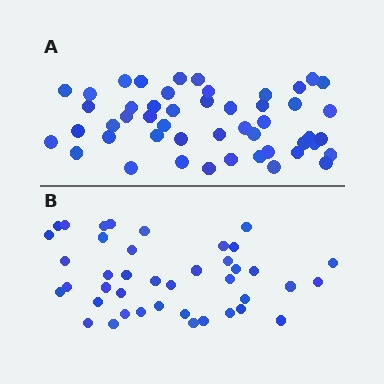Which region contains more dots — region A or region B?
Region A (the top region) has more dots.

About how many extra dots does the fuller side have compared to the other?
Region A has roughly 8 or so more dots than region B.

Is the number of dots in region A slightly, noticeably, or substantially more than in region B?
Region A has only slightly more — the two regions are fairly close. The ratio is roughly 1.2 to 1.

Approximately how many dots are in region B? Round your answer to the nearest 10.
About 40 dots. (The exact count is 41, which rounds to 40.)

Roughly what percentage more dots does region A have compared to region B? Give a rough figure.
About 20% more.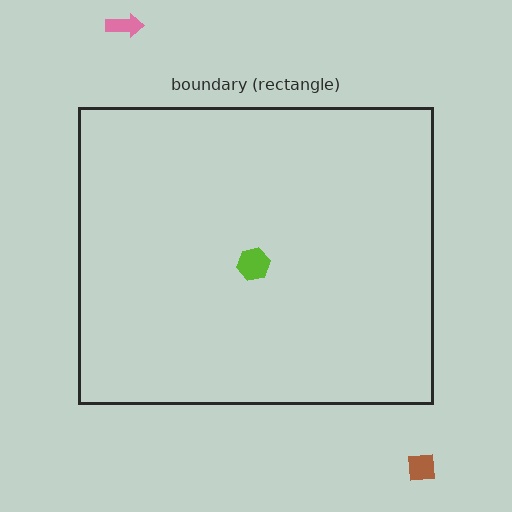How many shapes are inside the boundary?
1 inside, 2 outside.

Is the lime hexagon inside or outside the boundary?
Inside.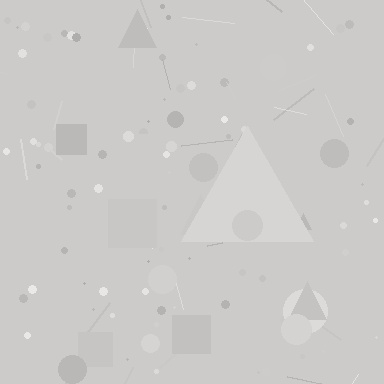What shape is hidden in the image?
A triangle is hidden in the image.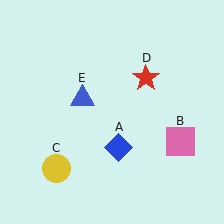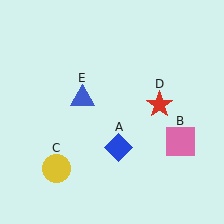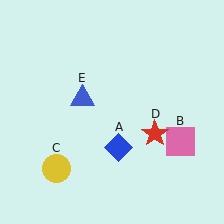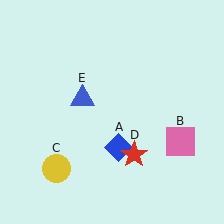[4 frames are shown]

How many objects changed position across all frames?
1 object changed position: red star (object D).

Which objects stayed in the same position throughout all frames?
Blue diamond (object A) and pink square (object B) and yellow circle (object C) and blue triangle (object E) remained stationary.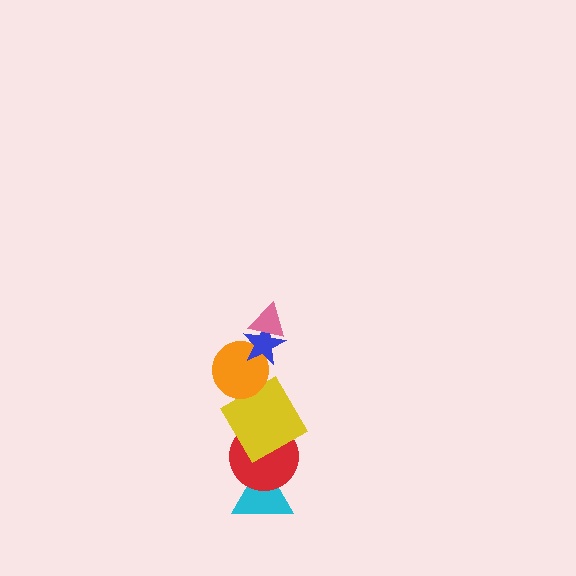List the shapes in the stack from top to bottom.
From top to bottom: the pink triangle, the blue star, the orange circle, the yellow square, the red circle, the cyan triangle.